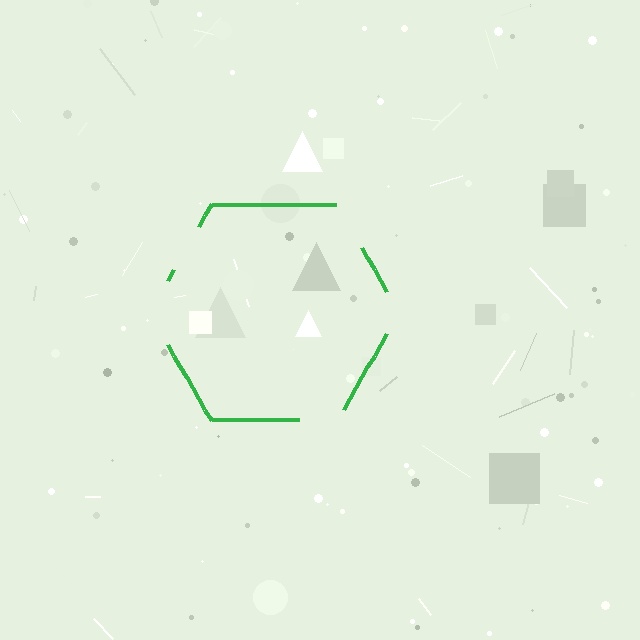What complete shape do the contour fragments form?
The contour fragments form a hexagon.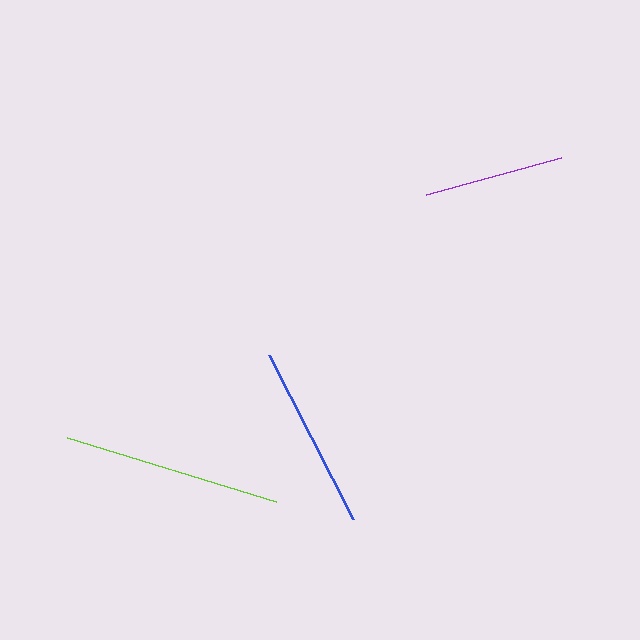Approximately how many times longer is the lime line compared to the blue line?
The lime line is approximately 1.2 times the length of the blue line.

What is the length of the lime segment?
The lime segment is approximately 218 pixels long.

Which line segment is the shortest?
The purple line is the shortest at approximately 140 pixels.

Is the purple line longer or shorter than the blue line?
The blue line is longer than the purple line.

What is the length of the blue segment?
The blue segment is approximately 184 pixels long.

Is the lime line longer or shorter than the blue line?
The lime line is longer than the blue line.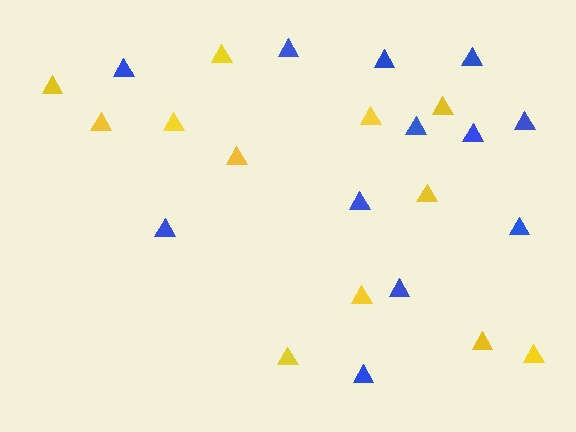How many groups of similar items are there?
There are 2 groups: one group of blue triangles (12) and one group of yellow triangles (12).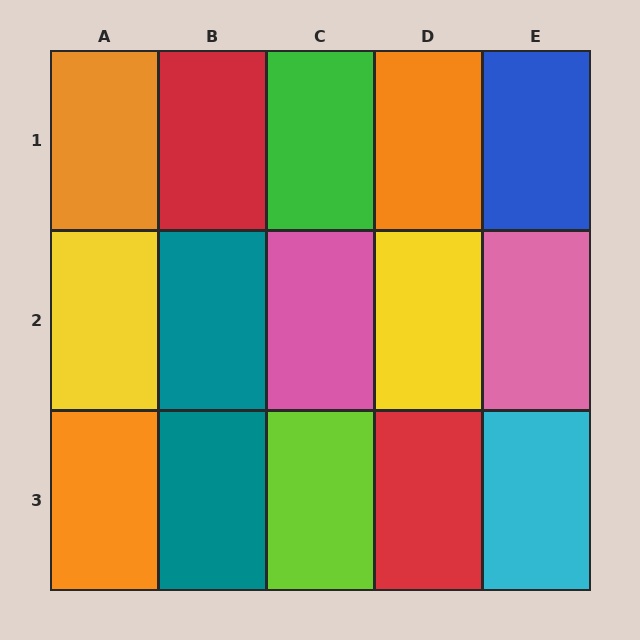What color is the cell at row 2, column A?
Yellow.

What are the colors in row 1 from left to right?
Orange, red, green, orange, blue.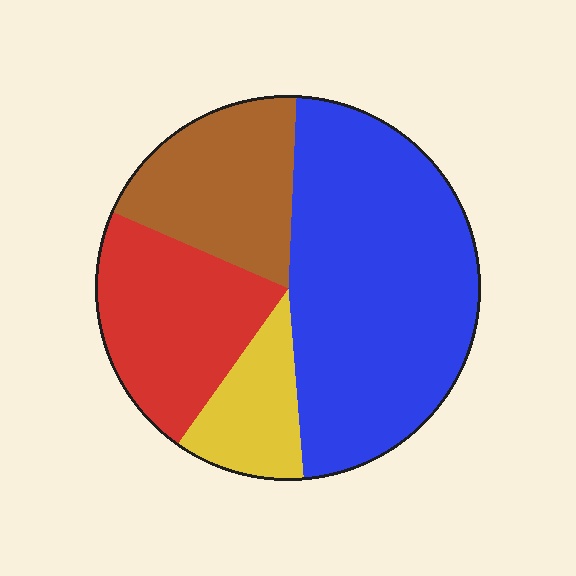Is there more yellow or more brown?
Brown.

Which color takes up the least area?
Yellow, at roughly 10%.